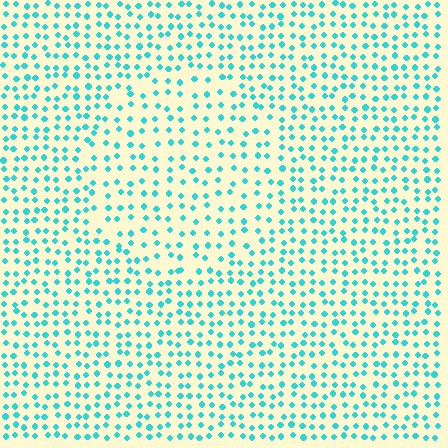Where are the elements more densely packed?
The elements are more densely packed outside the circle boundary.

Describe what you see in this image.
The image contains small cyan elements arranged at two different densities. A circle-shaped region is visible where the elements are less densely packed than the surrounding area.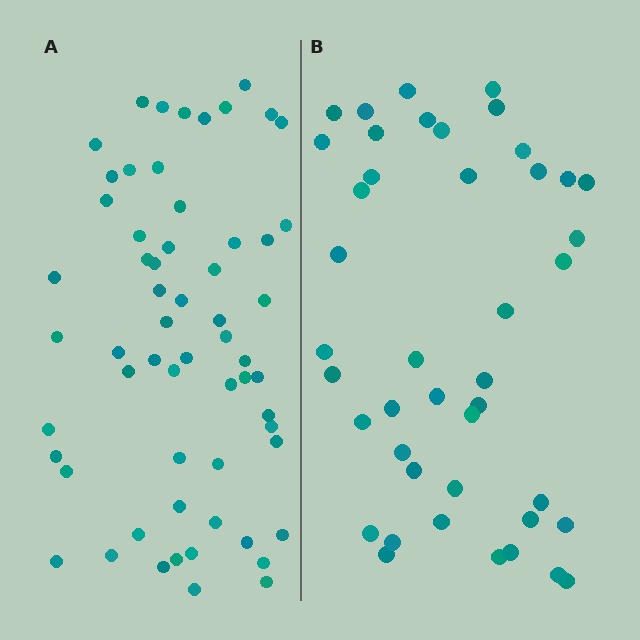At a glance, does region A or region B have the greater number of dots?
Region A (the left region) has more dots.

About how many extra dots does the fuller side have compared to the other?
Region A has approximately 15 more dots than region B.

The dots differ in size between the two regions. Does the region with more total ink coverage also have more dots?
No. Region B has more total ink coverage because its dots are larger, but region A actually contains more individual dots. Total area can be misleading — the number of items is what matters here.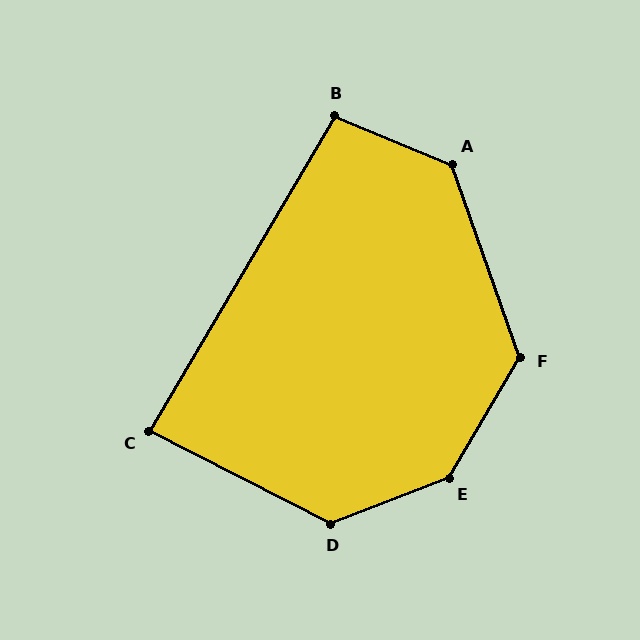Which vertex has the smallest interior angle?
C, at approximately 86 degrees.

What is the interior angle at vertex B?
Approximately 98 degrees (obtuse).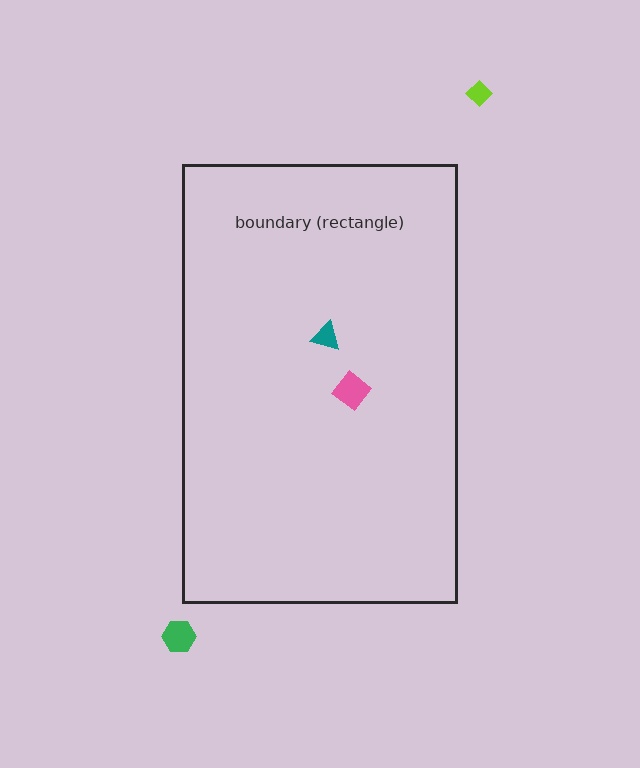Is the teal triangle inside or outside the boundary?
Inside.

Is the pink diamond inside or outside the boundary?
Inside.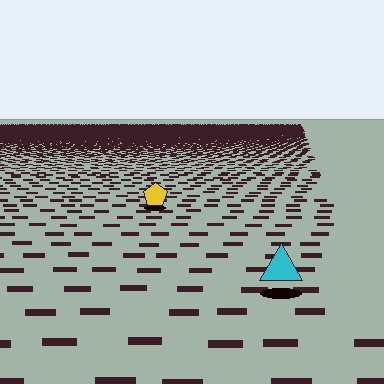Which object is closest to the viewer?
The cyan triangle is closest. The texture marks near it are larger and more spread out.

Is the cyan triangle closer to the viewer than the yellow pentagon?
Yes. The cyan triangle is closer — you can tell from the texture gradient: the ground texture is coarser near it.